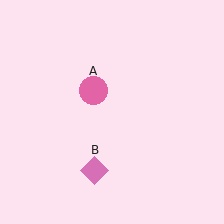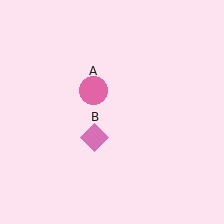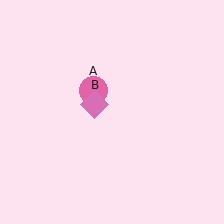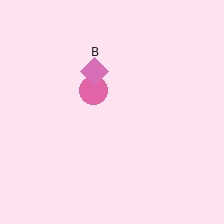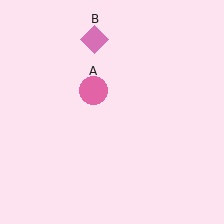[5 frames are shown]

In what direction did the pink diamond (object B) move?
The pink diamond (object B) moved up.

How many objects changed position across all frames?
1 object changed position: pink diamond (object B).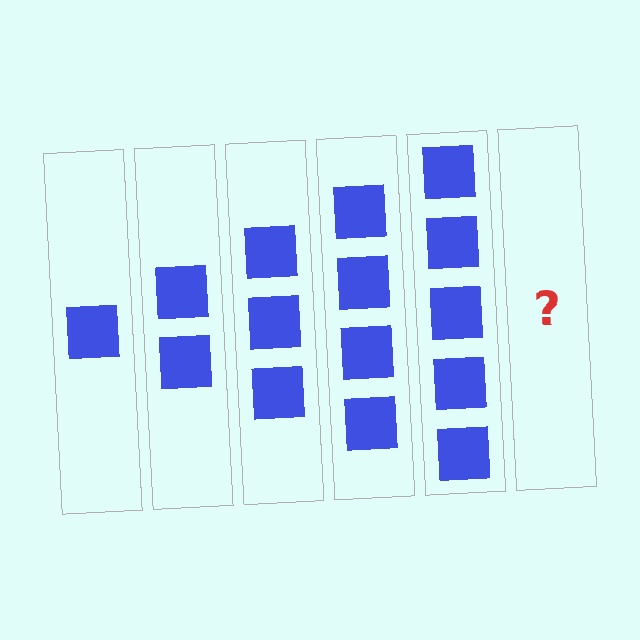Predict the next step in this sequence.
The next step is 6 squares.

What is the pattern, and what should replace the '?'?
The pattern is that each step adds one more square. The '?' should be 6 squares.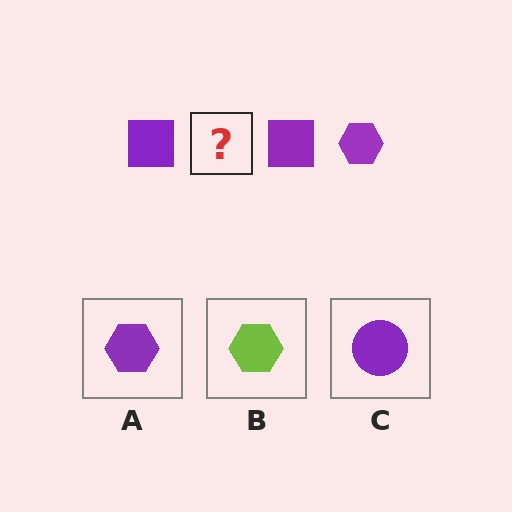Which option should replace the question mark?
Option A.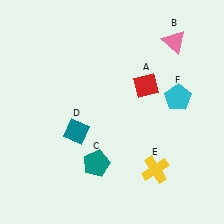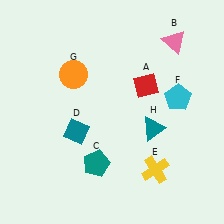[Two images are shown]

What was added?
An orange circle (G), a teal triangle (H) were added in Image 2.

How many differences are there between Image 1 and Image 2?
There are 2 differences between the two images.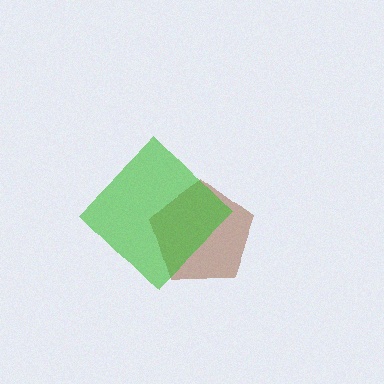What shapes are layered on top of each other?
The layered shapes are: a brown pentagon, a green diamond.